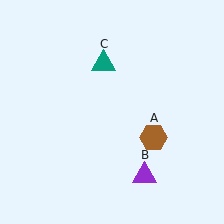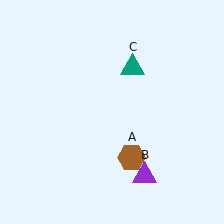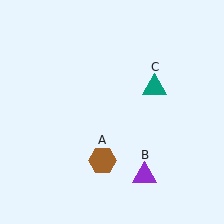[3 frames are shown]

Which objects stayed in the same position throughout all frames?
Purple triangle (object B) remained stationary.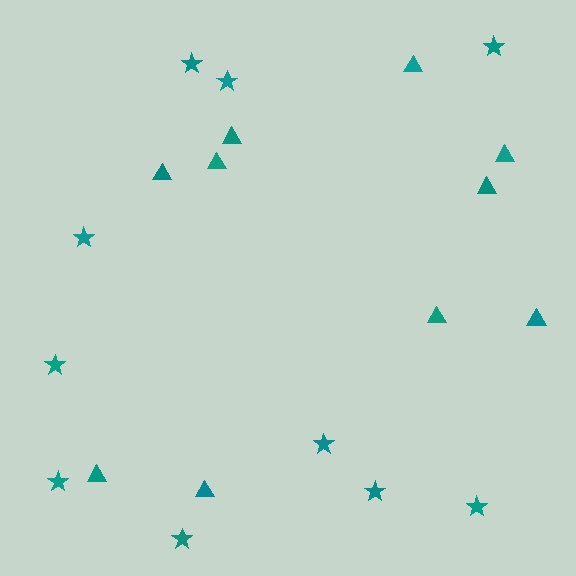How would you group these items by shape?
There are 2 groups: one group of triangles (10) and one group of stars (10).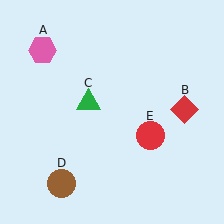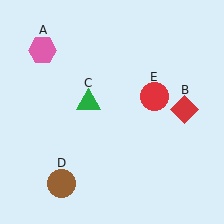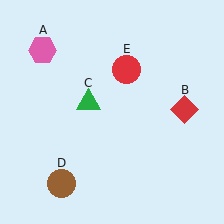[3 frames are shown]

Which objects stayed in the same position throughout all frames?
Pink hexagon (object A) and red diamond (object B) and green triangle (object C) and brown circle (object D) remained stationary.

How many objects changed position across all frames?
1 object changed position: red circle (object E).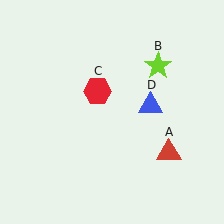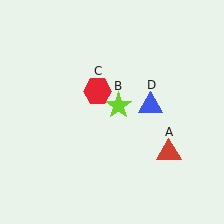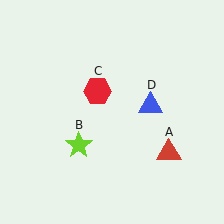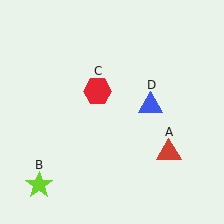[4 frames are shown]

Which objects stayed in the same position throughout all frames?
Red triangle (object A) and red hexagon (object C) and blue triangle (object D) remained stationary.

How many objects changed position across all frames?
1 object changed position: lime star (object B).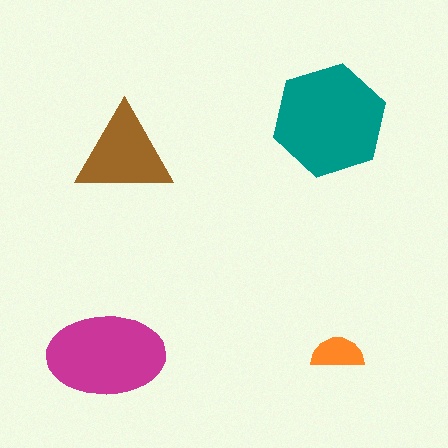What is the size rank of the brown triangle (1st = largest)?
3rd.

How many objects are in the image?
There are 4 objects in the image.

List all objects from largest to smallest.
The teal hexagon, the magenta ellipse, the brown triangle, the orange semicircle.